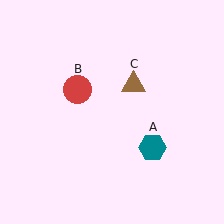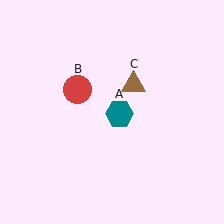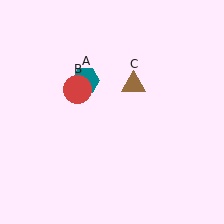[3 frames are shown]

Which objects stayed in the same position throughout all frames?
Red circle (object B) and brown triangle (object C) remained stationary.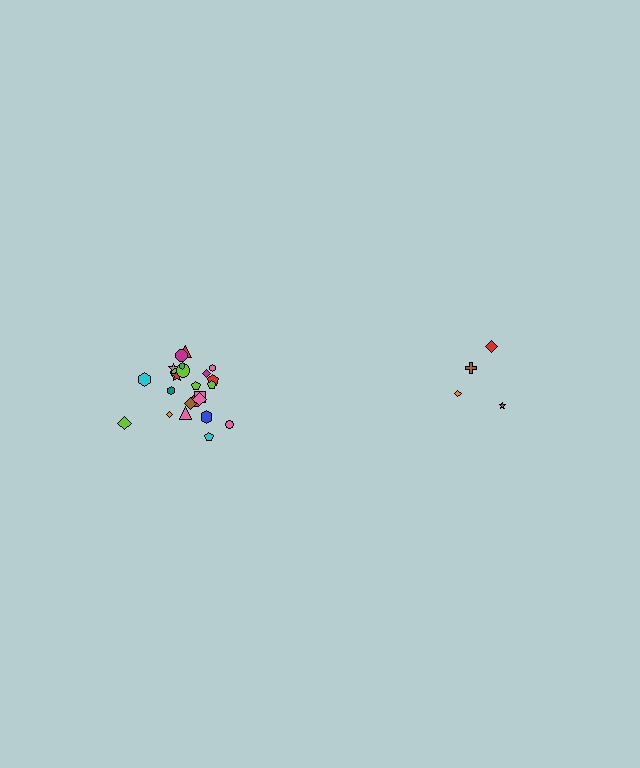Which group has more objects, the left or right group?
The left group.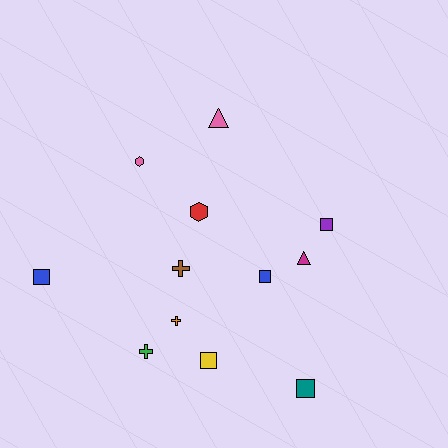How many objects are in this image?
There are 12 objects.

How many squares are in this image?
There are 5 squares.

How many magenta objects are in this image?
There is 1 magenta object.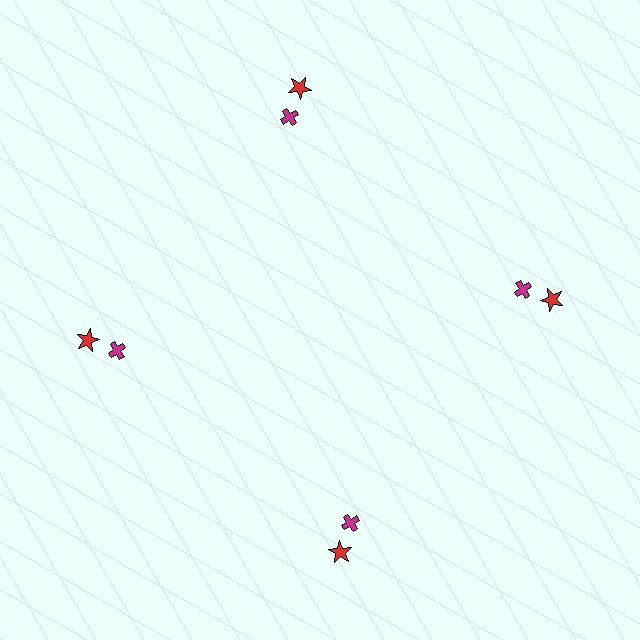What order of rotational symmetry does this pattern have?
This pattern has 4-fold rotational symmetry.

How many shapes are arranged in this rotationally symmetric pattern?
There are 8 shapes, arranged in 4 groups of 2.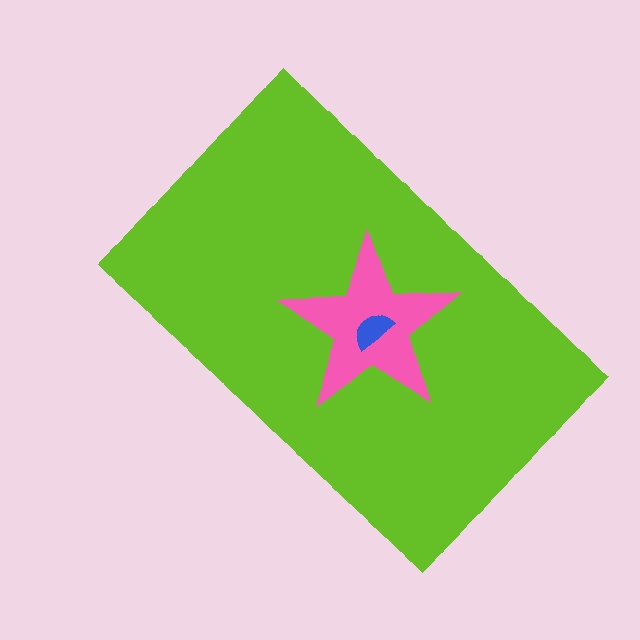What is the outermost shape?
The lime rectangle.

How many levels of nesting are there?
3.